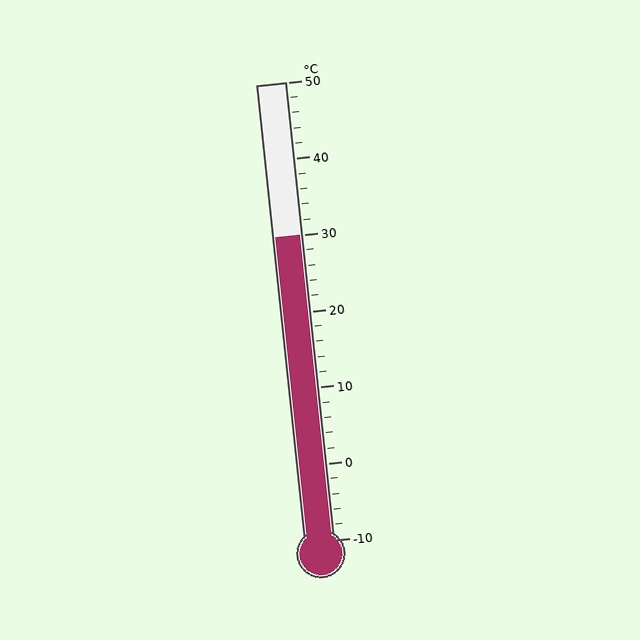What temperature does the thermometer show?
The thermometer shows approximately 30°C.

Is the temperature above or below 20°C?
The temperature is above 20°C.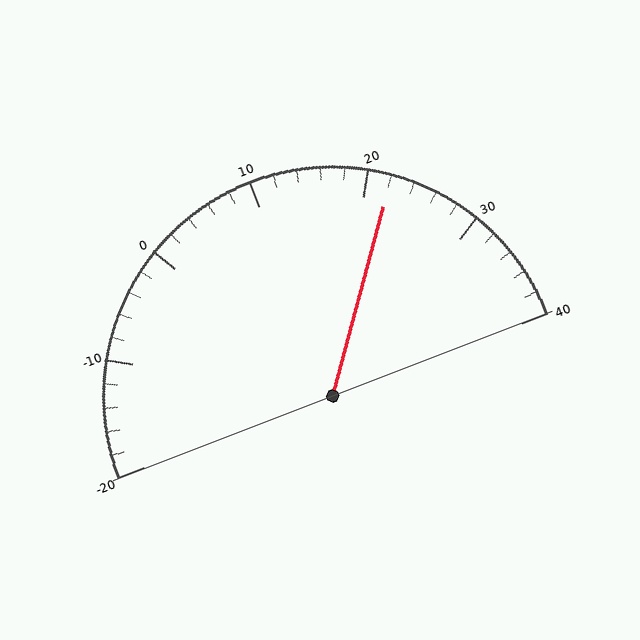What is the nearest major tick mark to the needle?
The nearest major tick mark is 20.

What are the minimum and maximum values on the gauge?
The gauge ranges from -20 to 40.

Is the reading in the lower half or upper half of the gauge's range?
The reading is in the upper half of the range (-20 to 40).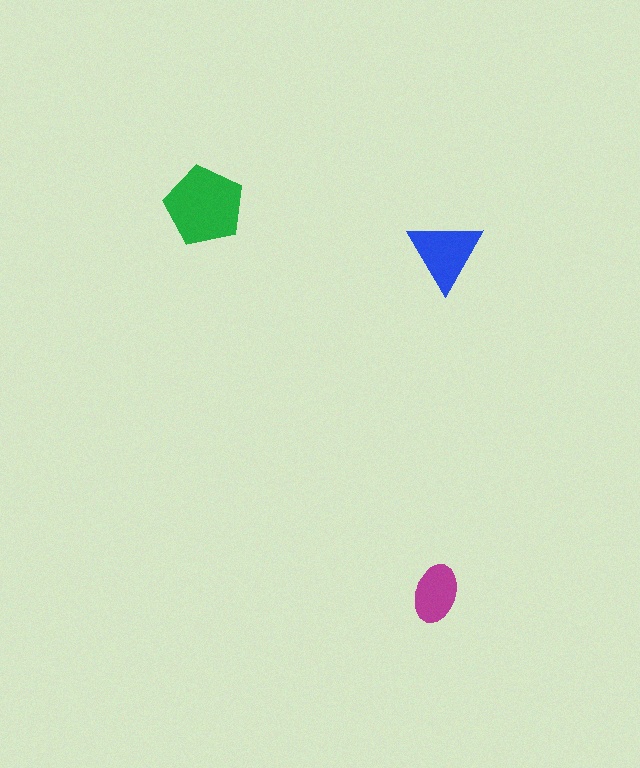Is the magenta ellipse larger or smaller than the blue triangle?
Smaller.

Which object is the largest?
The green pentagon.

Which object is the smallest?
The magenta ellipse.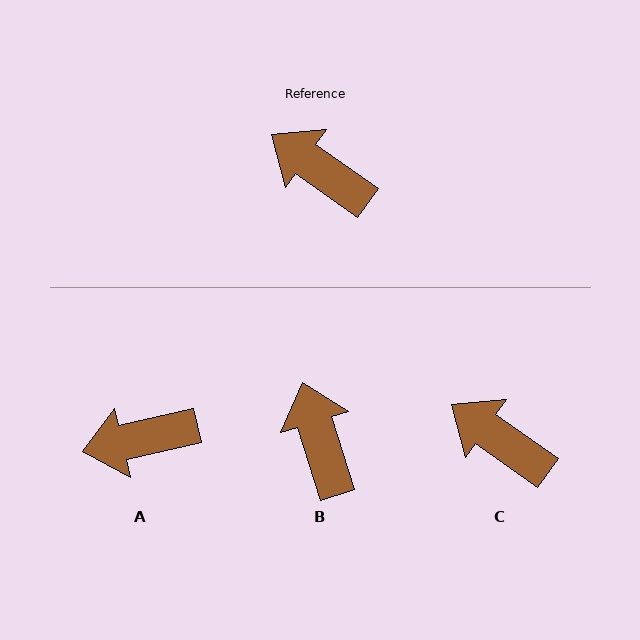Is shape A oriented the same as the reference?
No, it is off by about 48 degrees.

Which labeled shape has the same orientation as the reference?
C.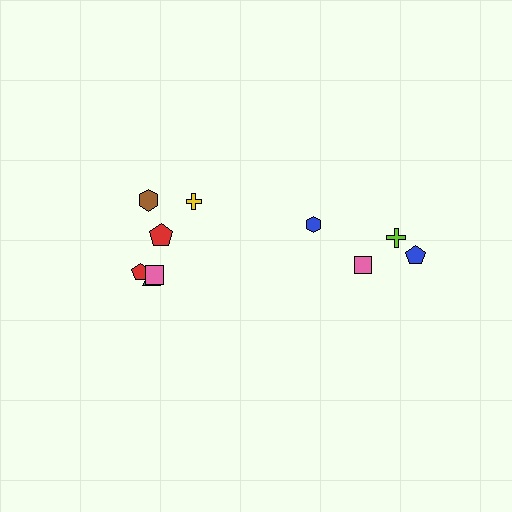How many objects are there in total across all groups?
There are 10 objects.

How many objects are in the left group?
There are 6 objects.